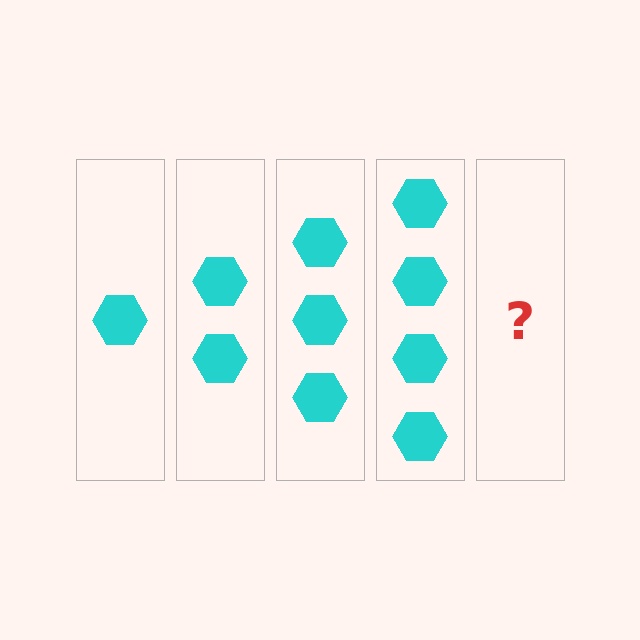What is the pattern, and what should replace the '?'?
The pattern is that each step adds one more hexagon. The '?' should be 5 hexagons.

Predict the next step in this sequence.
The next step is 5 hexagons.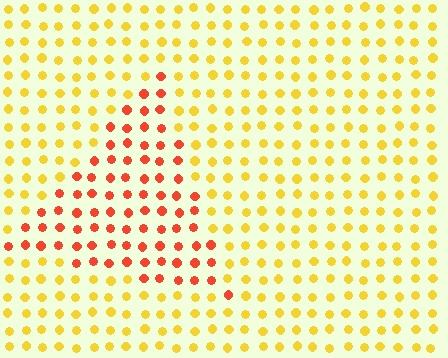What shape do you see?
I see a triangle.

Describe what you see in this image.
The image is filled with small yellow elements in a uniform arrangement. A triangle-shaped region is visible where the elements are tinted to a slightly different hue, forming a subtle color boundary.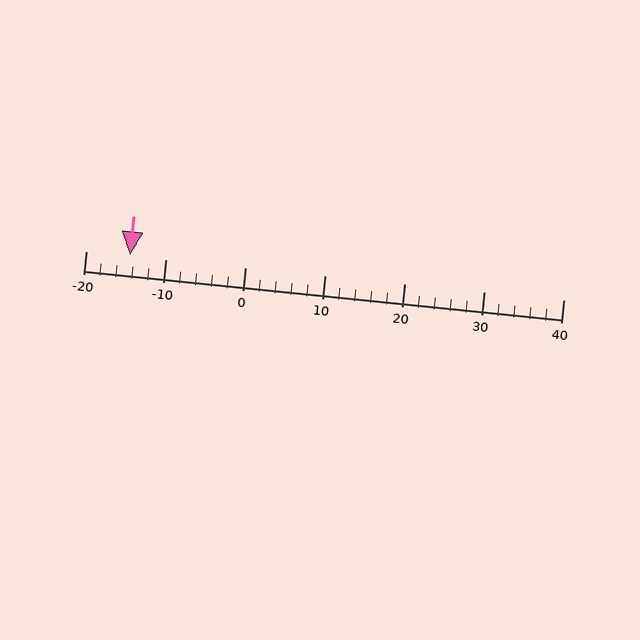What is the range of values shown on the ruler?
The ruler shows values from -20 to 40.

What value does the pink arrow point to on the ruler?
The pink arrow points to approximately -14.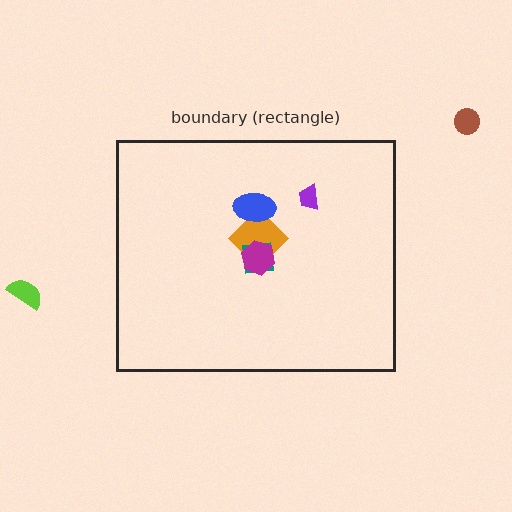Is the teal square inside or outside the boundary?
Inside.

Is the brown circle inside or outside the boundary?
Outside.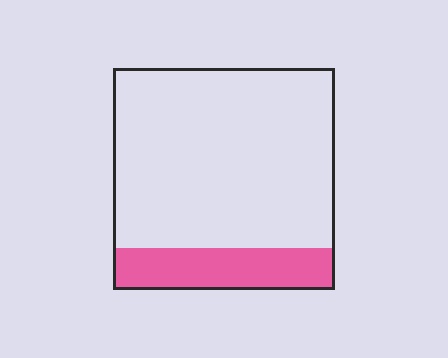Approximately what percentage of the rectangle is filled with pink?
Approximately 20%.